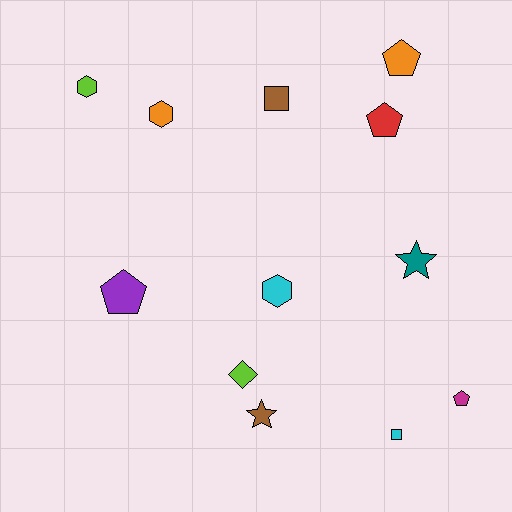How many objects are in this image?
There are 12 objects.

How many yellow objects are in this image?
There are no yellow objects.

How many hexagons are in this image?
There are 3 hexagons.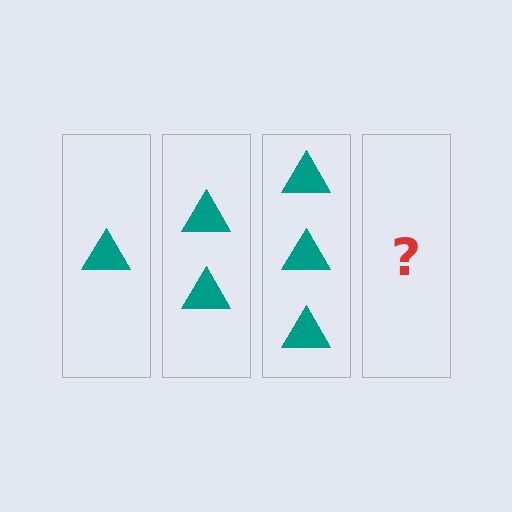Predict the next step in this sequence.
The next step is 4 triangles.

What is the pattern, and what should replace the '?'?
The pattern is that each step adds one more triangle. The '?' should be 4 triangles.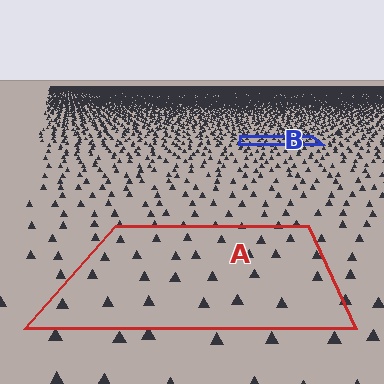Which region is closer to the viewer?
Region A is closer. The texture elements there are larger and more spread out.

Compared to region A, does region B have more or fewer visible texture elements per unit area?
Region B has more texture elements per unit area — they are packed more densely because it is farther away.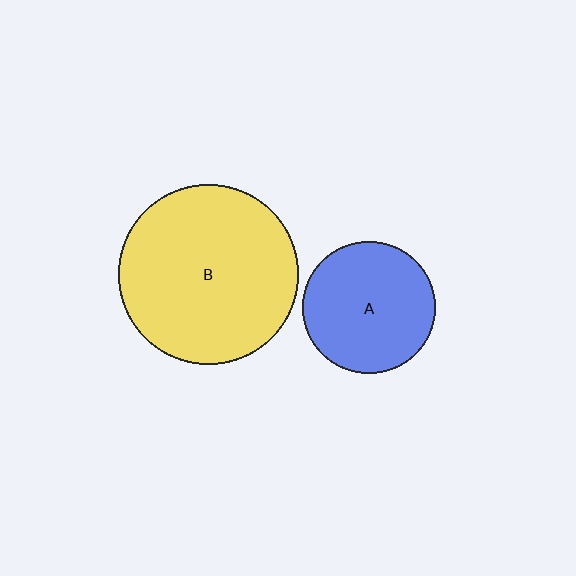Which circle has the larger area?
Circle B (yellow).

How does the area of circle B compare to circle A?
Approximately 1.8 times.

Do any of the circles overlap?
No, none of the circles overlap.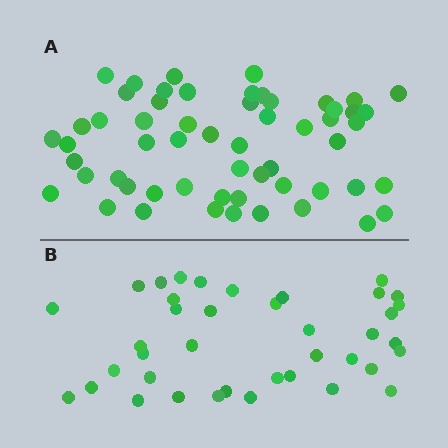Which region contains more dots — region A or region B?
Region A (the top region) has more dots.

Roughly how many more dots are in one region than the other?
Region A has approximately 20 more dots than region B.